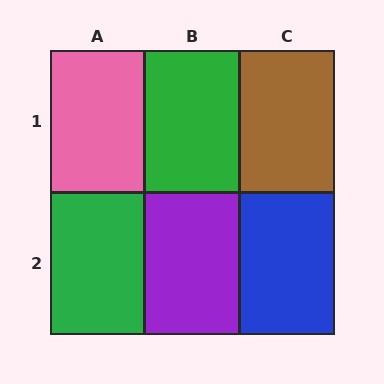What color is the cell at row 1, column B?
Green.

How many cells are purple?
1 cell is purple.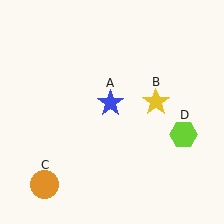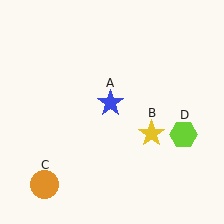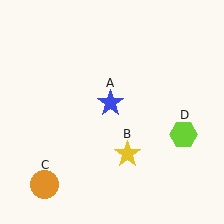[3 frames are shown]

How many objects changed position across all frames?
1 object changed position: yellow star (object B).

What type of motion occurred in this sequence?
The yellow star (object B) rotated clockwise around the center of the scene.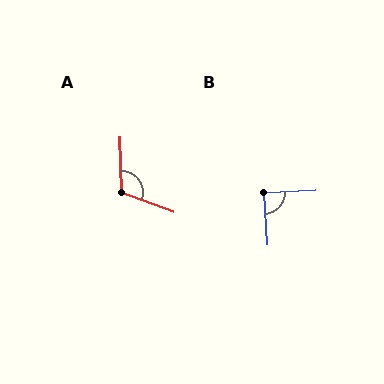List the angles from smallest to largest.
B (89°), A (112°).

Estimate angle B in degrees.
Approximately 89 degrees.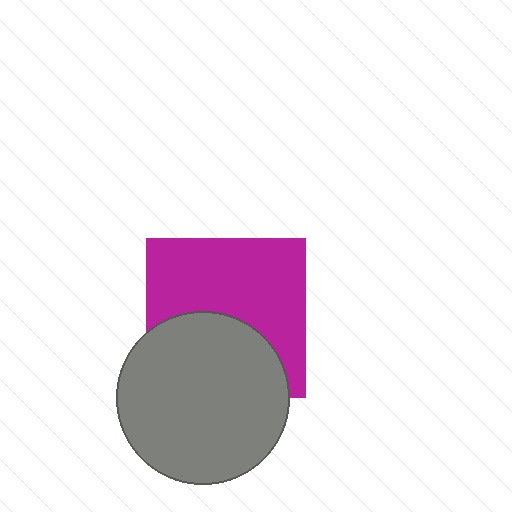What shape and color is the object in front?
The object in front is a gray circle.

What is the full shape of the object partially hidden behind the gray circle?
The partially hidden object is a magenta square.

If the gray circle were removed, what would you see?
You would see the complete magenta square.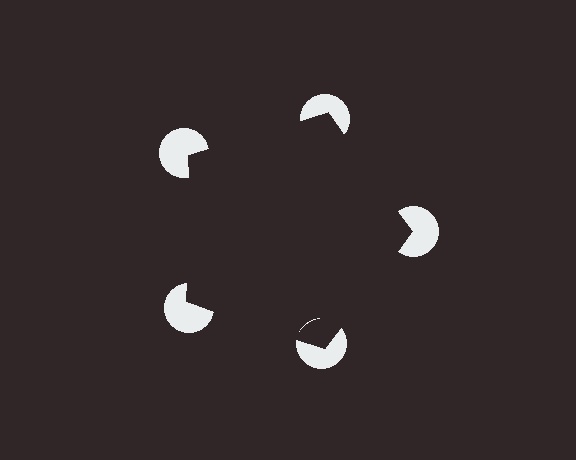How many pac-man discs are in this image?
There are 5 — one at each vertex of the illusory pentagon.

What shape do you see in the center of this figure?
An illusory pentagon — its edges are inferred from the aligned wedge cuts in the pac-man discs, not physically drawn.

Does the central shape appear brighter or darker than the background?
It typically appears slightly darker than the background, even though no actual brightness change is drawn.